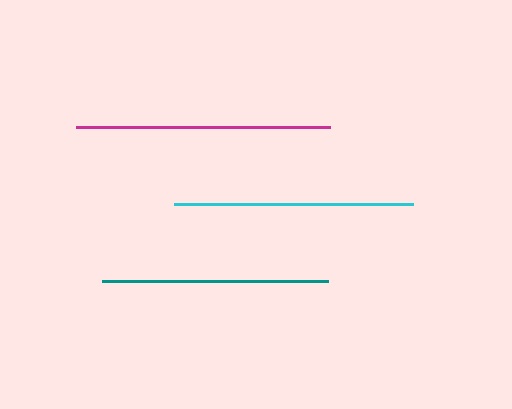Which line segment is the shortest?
The teal line is the shortest at approximately 226 pixels.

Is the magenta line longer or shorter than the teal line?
The magenta line is longer than the teal line.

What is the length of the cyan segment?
The cyan segment is approximately 239 pixels long.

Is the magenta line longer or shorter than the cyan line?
The magenta line is longer than the cyan line.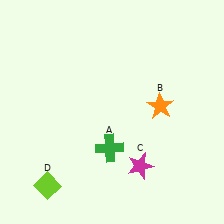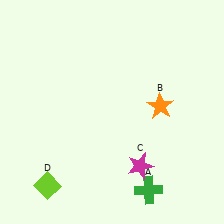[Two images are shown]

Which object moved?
The green cross (A) moved down.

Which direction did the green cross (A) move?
The green cross (A) moved down.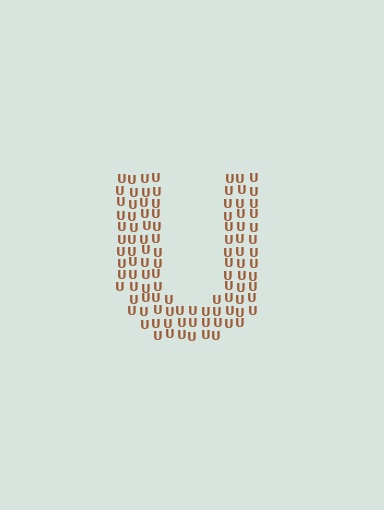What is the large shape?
The large shape is the letter U.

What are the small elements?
The small elements are letter U's.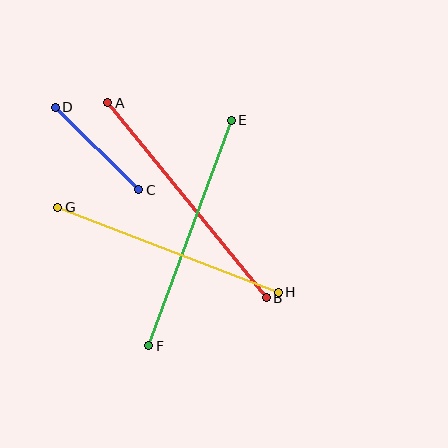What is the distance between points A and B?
The distance is approximately 251 pixels.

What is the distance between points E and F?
The distance is approximately 240 pixels.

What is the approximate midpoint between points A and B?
The midpoint is at approximately (187, 200) pixels.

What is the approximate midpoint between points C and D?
The midpoint is at approximately (97, 149) pixels.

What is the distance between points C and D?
The distance is approximately 118 pixels.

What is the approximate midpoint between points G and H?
The midpoint is at approximately (168, 250) pixels.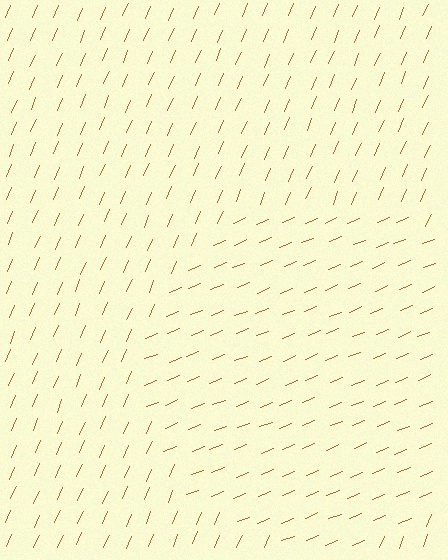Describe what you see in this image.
The image is filled with small brown line segments. A circle region in the image has lines oriented differently from the surrounding lines, creating a visible texture boundary.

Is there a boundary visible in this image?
Yes, there is a texture boundary formed by a change in line orientation.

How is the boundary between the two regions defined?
The boundary is defined purely by a change in line orientation (approximately 45 degrees difference). All lines are the same color and thickness.